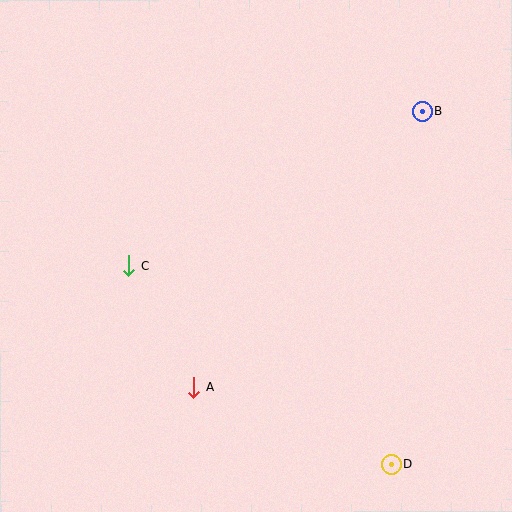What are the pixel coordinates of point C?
Point C is at (129, 266).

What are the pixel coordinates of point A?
Point A is at (194, 387).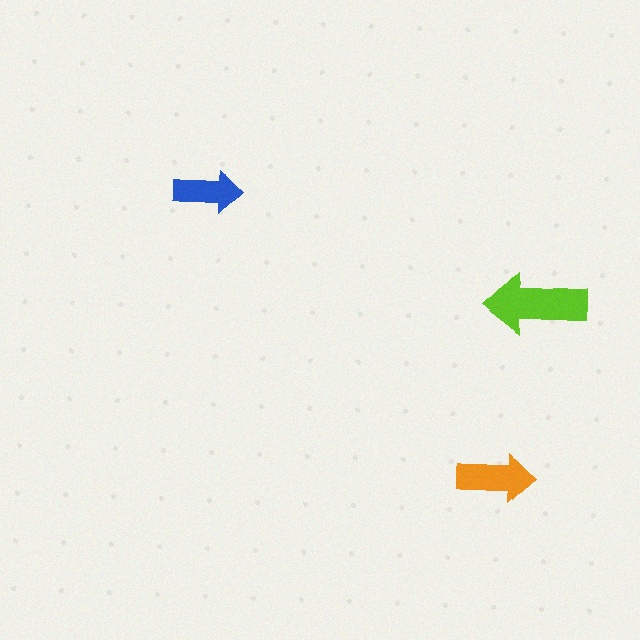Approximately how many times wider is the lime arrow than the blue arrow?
About 1.5 times wider.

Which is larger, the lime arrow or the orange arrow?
The lime one.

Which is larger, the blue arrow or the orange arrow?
The orange one.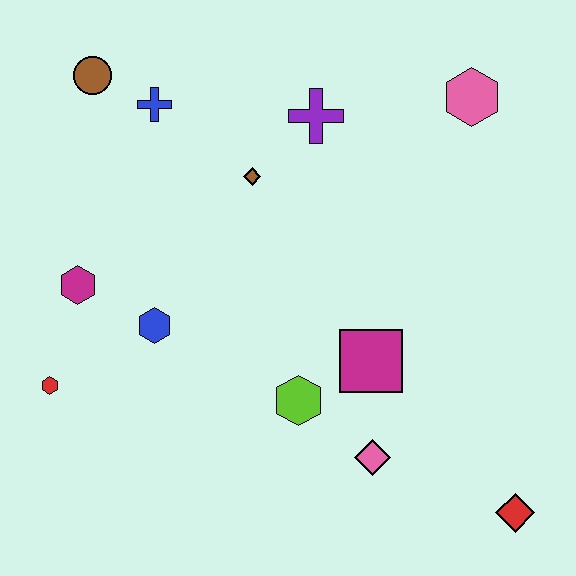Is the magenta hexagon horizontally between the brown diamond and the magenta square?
No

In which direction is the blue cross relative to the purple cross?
The blue cross is to the left of the purple cross.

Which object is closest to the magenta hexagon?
The blue hexagon is closest to the magenta hexagon.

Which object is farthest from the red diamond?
The brown circle is farthest from the red diamond.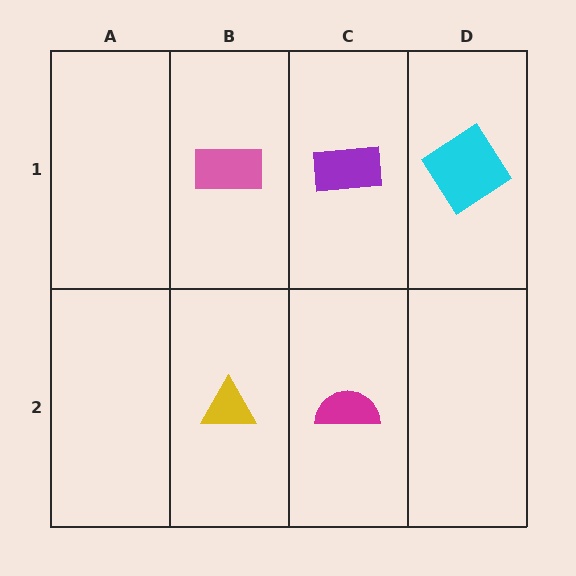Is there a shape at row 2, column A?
No, that cell is empty.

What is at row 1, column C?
A purple rectangle.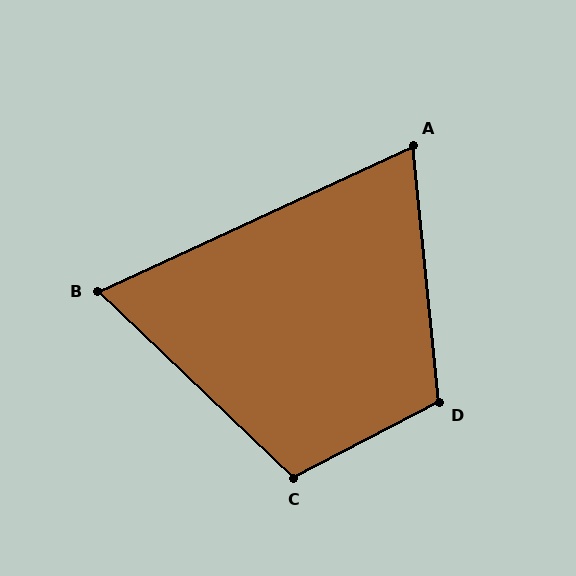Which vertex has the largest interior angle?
D, at approximately 112 degrees.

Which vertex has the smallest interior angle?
B, at approximately 68 degrees.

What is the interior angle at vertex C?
Approximately 109 degrees (obtuse).